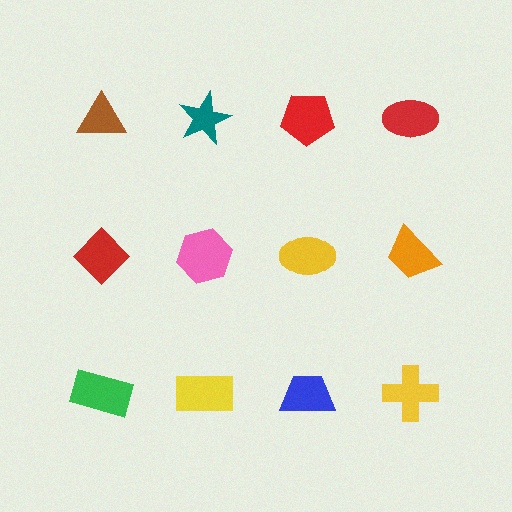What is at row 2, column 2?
A pink hexagon.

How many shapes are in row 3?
4 shapes.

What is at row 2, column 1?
A red diamond.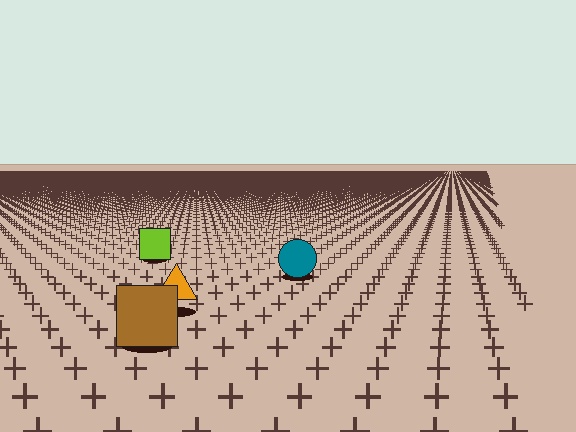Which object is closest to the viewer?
The brown square is closest. The texture marks near it are larger and more spread out.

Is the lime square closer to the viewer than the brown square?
No. The brown square is closer — you can tell from the texture gradient: the ground texture is coarser near it.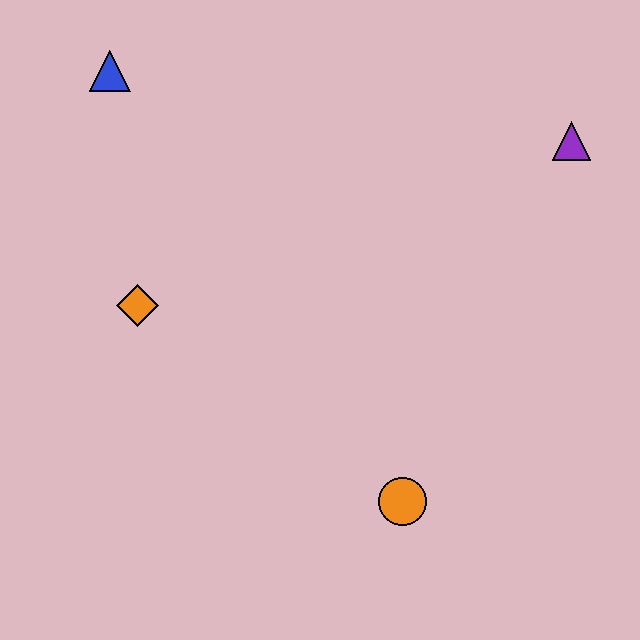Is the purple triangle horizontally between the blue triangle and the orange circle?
No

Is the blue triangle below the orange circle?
No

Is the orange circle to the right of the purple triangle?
No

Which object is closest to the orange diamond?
The blue triangle is closest to the orange diamond.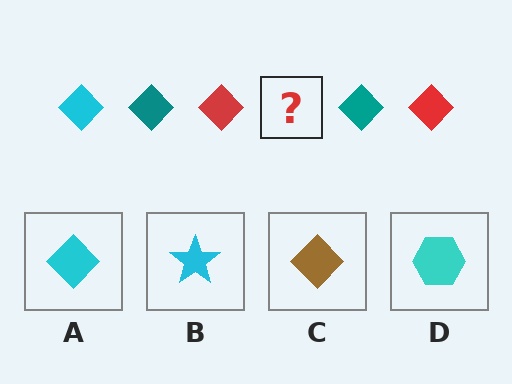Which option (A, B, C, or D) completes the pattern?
A.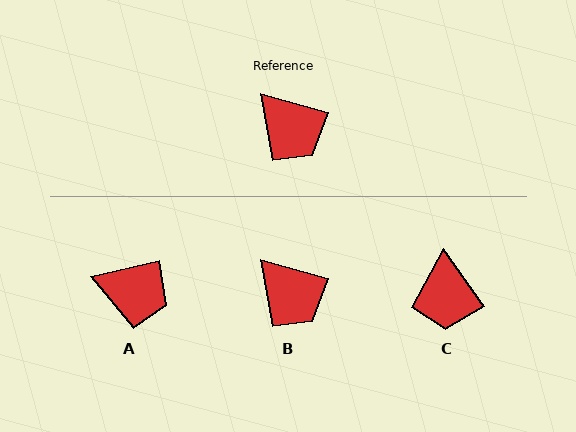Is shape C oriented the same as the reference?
No, it is off by about 39 degrees.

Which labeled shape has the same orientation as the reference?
B.